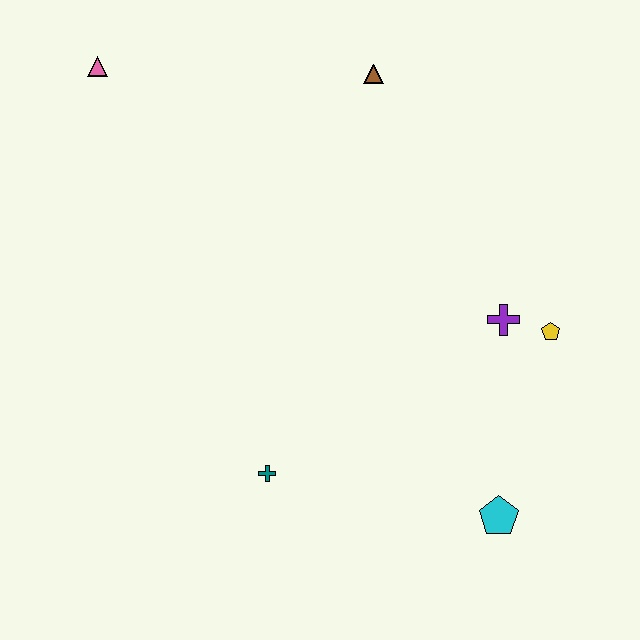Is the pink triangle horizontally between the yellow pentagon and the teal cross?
No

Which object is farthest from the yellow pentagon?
The pink triangle is farthest from the yellow pentagon.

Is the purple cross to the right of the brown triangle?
Yes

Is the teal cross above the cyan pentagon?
Yes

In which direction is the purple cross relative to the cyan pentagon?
The purple cross is above the cyan pentagon.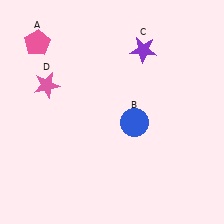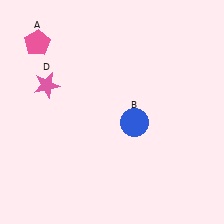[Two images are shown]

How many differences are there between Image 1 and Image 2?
There is 1 difference between the two images.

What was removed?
The purple star (C) was removed in Image 2.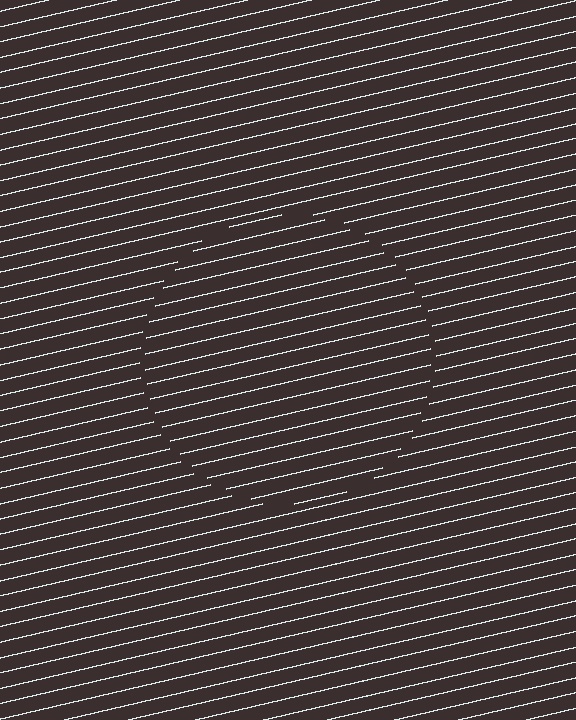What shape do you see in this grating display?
An illusory circle. The interior of the shape contains the same grating, shifted by half a period — the contour is defined by the phase discontinuity where line-ends from the inner and outer gratings abut.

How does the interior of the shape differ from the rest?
The interior of the shape contains the same grating, shifted by half a period — the contour is defined by the phase discontinuity where line-ends from the inner and outer gratings abut.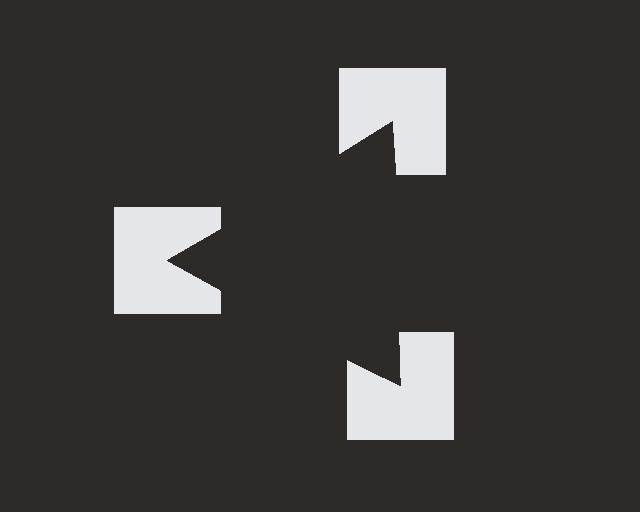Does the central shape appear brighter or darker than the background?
It typically appears slightly darker than the background, even though no actual brightness change is drawn.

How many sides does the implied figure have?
3 sides.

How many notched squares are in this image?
There are 3 — one at each vertex of the illusory triangle.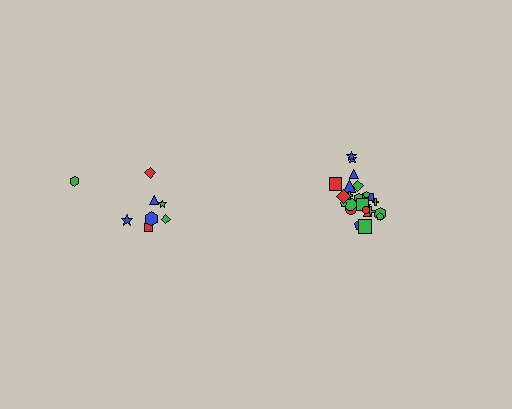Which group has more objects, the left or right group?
The right group.